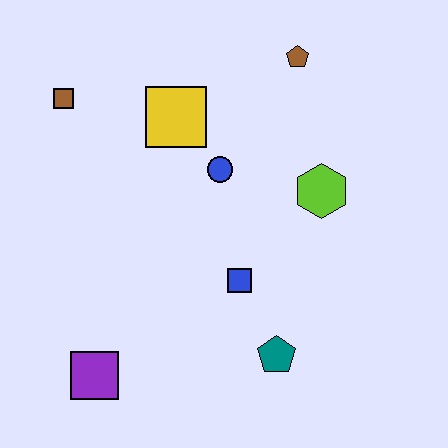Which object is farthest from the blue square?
The brown square is farthest from the blue square.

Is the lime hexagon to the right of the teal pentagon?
Yes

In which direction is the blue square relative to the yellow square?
The blue square is below the yellow square.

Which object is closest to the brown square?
The yellow square is closest to the brown square.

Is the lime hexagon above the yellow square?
No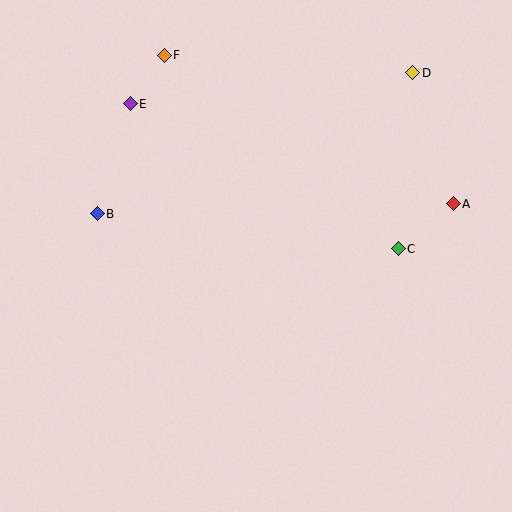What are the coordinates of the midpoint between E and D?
The midpoint between E and D is at (271, 88).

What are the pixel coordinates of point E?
Point E is at (130, 104).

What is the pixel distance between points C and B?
The distance between C and B is 303 pixels.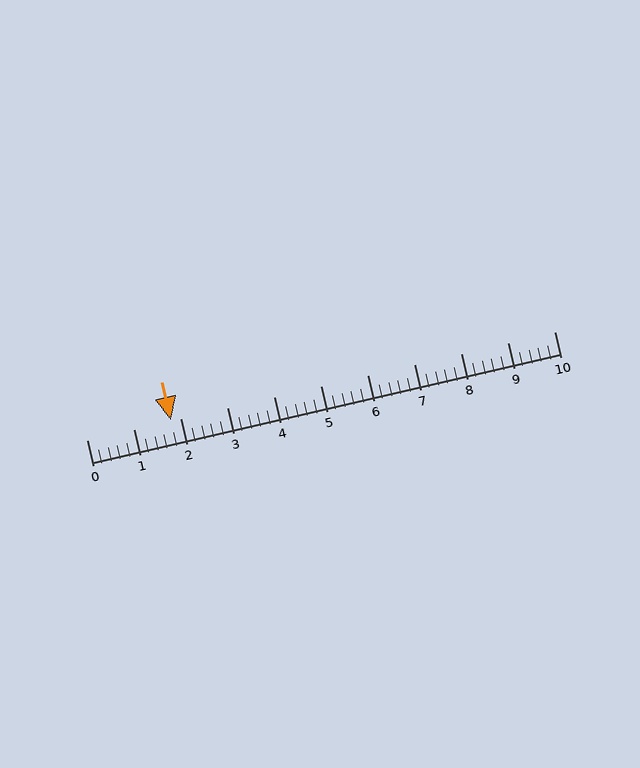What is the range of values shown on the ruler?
The ruler shows values from 0 to 10.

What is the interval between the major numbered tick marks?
The major tick marks are spaced 1 units apart.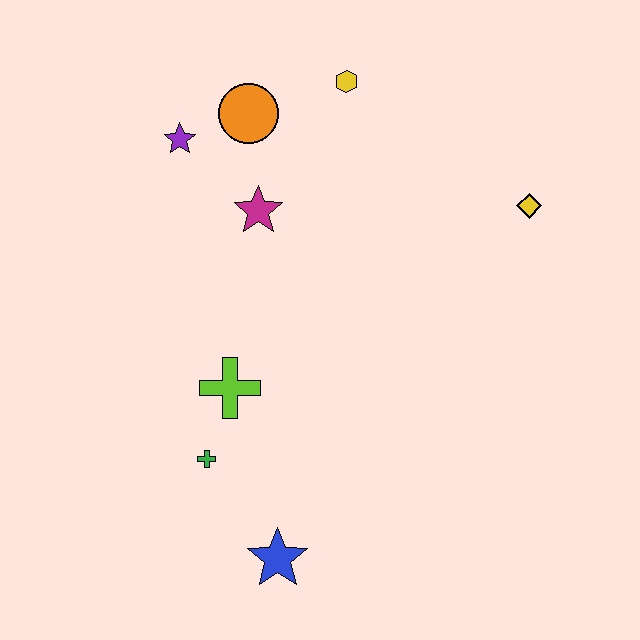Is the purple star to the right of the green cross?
No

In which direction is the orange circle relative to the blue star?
The orange circle is above the blue star.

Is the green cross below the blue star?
No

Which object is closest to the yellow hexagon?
The orange circle is closest to the yellow hexagon.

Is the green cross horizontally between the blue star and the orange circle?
No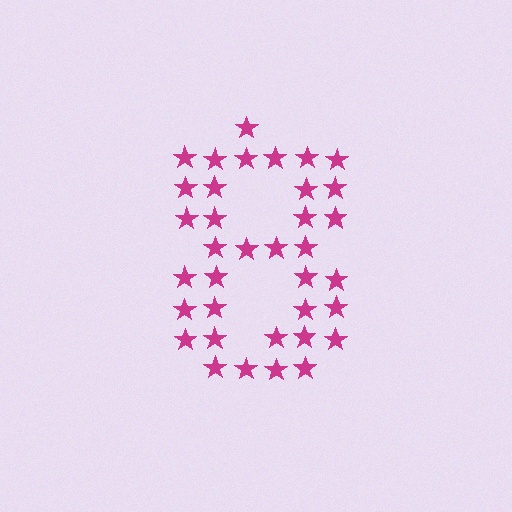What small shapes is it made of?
It is made of small stars.